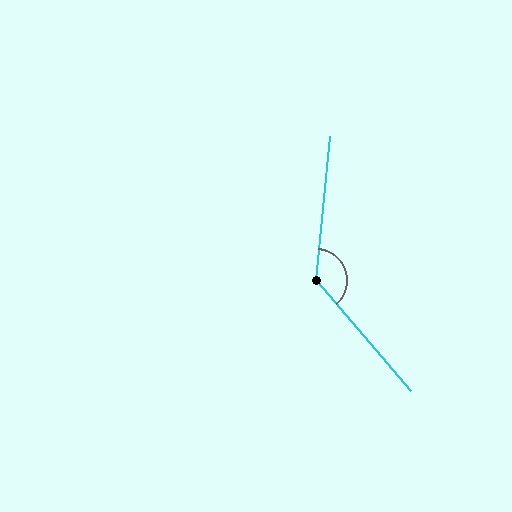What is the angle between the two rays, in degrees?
Approximately 133 degrees.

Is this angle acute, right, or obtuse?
It is obtuse.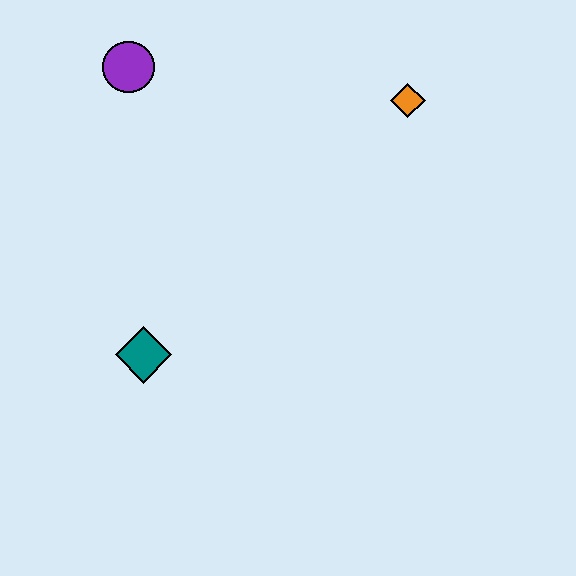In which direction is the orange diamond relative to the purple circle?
The orange diamond is to the right of the purple circle.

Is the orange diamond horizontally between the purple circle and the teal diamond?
No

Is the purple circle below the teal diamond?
No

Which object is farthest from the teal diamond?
The orange diamond is farthest from the teal diamond.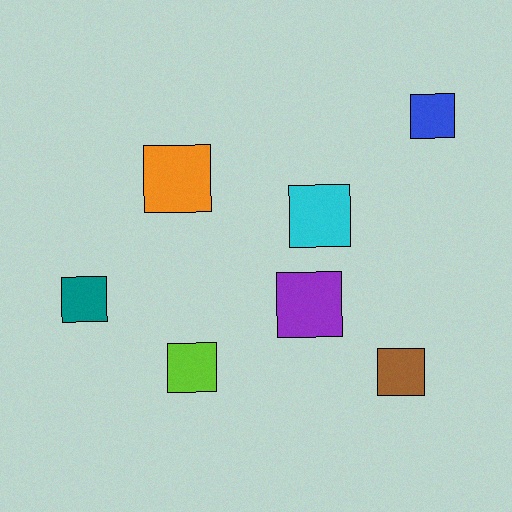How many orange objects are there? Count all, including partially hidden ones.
There is 1 orange object.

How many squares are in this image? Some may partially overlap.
There are 7 squares.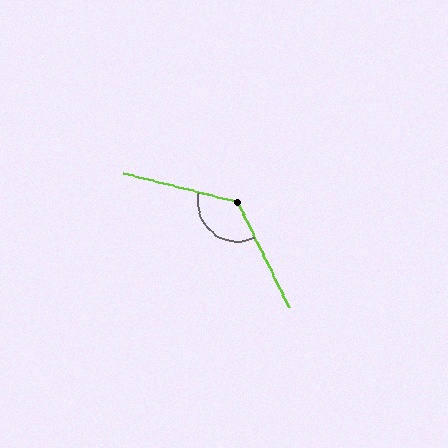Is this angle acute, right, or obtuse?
It is obtuse.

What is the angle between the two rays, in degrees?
Approximately 130 degrees.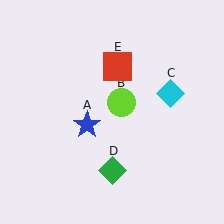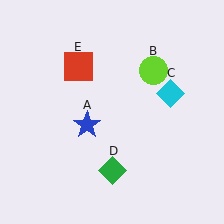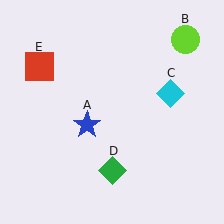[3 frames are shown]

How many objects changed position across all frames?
2 objects changed position: lime circle (object B), red square (object E).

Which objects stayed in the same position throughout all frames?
Blue star (object A) and cyan diamond (object C) and green diamond (object D) remained stationary.